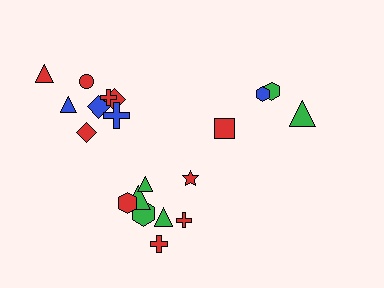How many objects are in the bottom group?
There are 8 objects.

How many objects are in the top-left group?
There are 8 objects.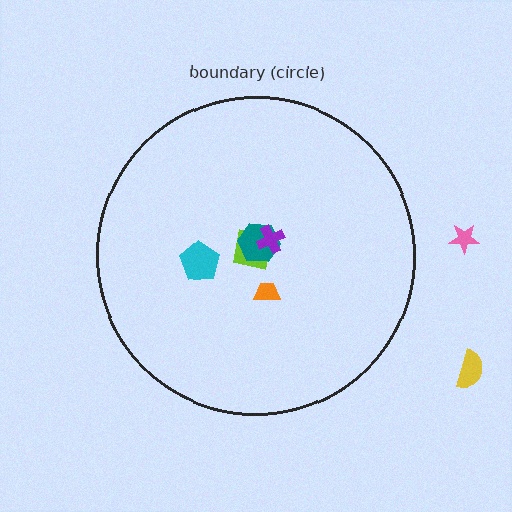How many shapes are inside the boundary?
5 inside, 2 outside.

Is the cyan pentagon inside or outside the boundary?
Inside.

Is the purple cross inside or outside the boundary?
Inside.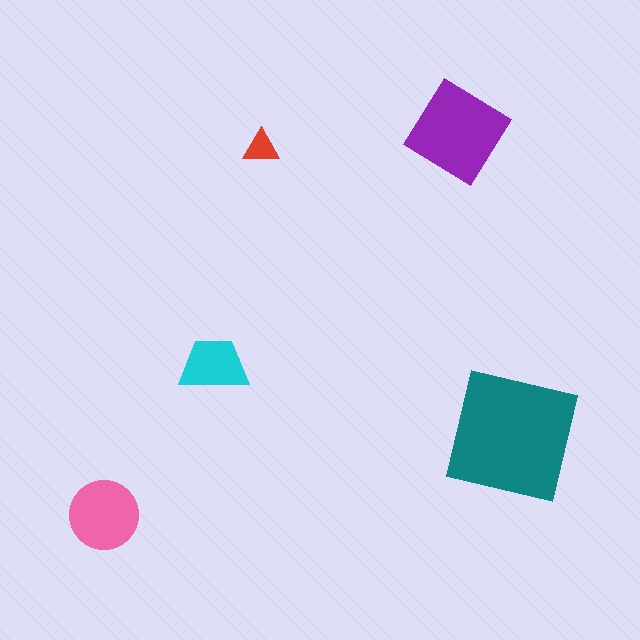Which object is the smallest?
The red triangle.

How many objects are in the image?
There are 5 objects in the image.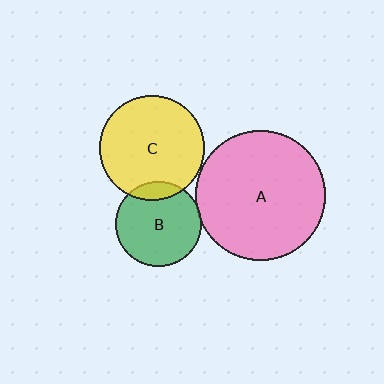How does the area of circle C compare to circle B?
Approximately 1.5 times.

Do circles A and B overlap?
Yes.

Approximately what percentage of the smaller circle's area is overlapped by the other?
Approximately 5%.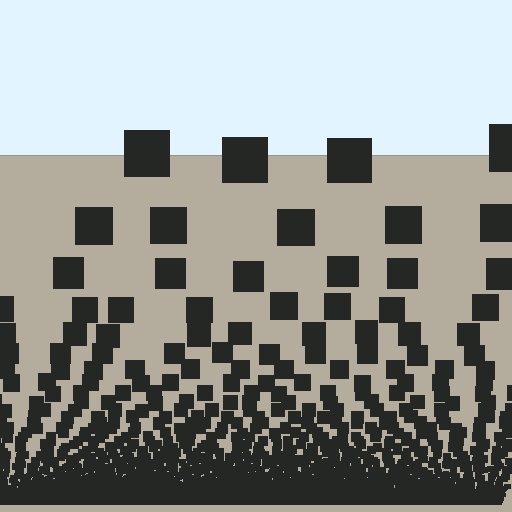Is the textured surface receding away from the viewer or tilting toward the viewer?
The surface appears to tilt toward the viewer. Texture elements get larger and sparser toward the top.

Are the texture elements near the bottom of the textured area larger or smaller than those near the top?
Smaller. The gradient is inverted — elements near the bottom are smaller and denser.